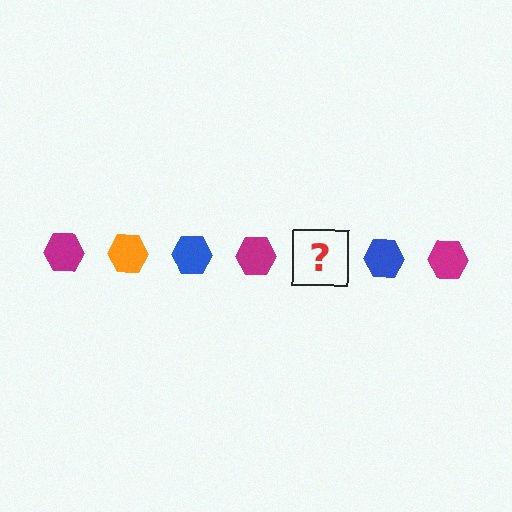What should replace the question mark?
The question mark should be replaced with an orange hexagon.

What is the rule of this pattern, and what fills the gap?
The rule is that the pattern cycles through magenta, orange, blue hexagons. The gap should be filled with an orange hexagon.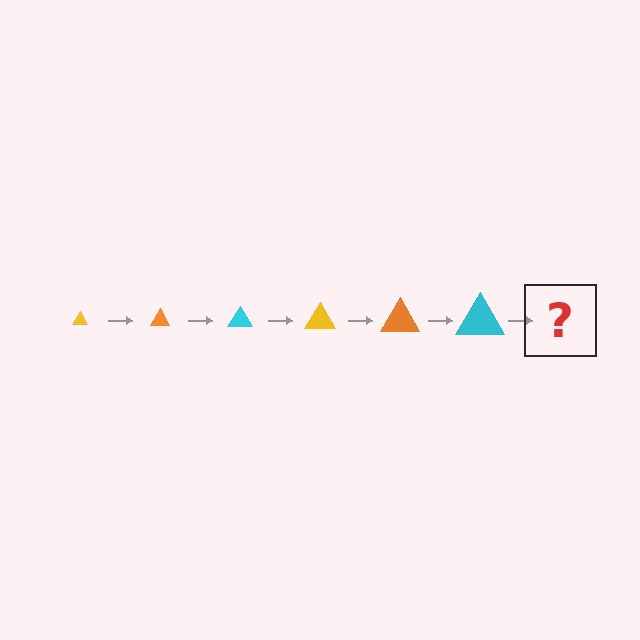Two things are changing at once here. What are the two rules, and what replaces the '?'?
The two rules are that the triangle grows larger each step and the color cycles through yellow, orange, and cyan. The '?' should be a yellow triangle, larger than the previous one.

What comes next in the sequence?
The next element should be a yellow triangle, larger than the previous one.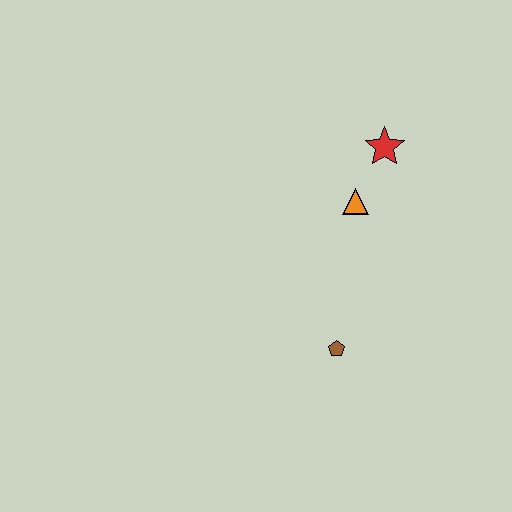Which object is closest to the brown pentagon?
The orange triangle is closest to the brown pentagon.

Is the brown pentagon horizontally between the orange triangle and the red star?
No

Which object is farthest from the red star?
The brown pentagon is farthest from the red star.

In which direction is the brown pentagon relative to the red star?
The brown pentagon is below the red star.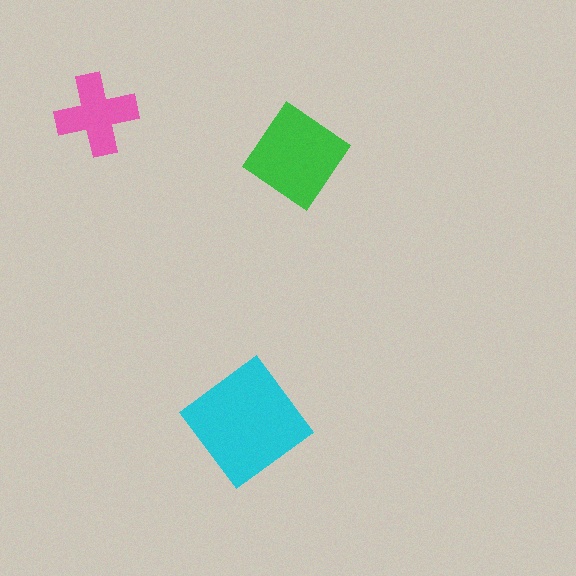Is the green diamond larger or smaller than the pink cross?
Larger.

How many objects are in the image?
There are 3 objects in the image.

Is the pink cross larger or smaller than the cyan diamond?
Smaller.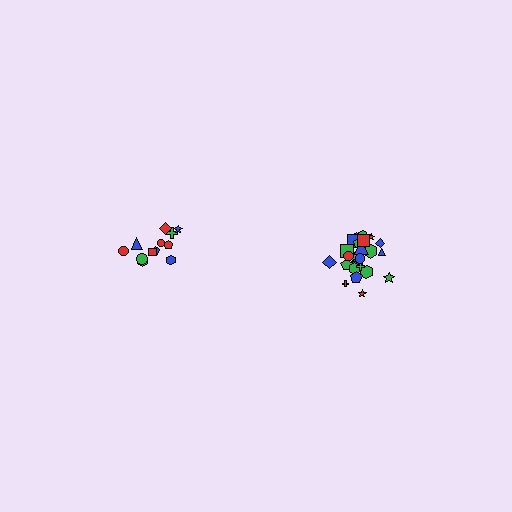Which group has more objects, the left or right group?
The right group.